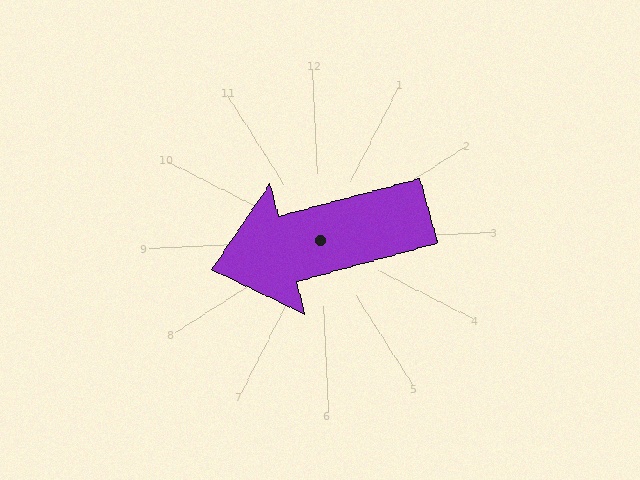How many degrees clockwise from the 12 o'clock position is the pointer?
Approximately 258 degrees.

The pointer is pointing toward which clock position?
Roughly 9 o'clock.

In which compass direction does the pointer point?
West.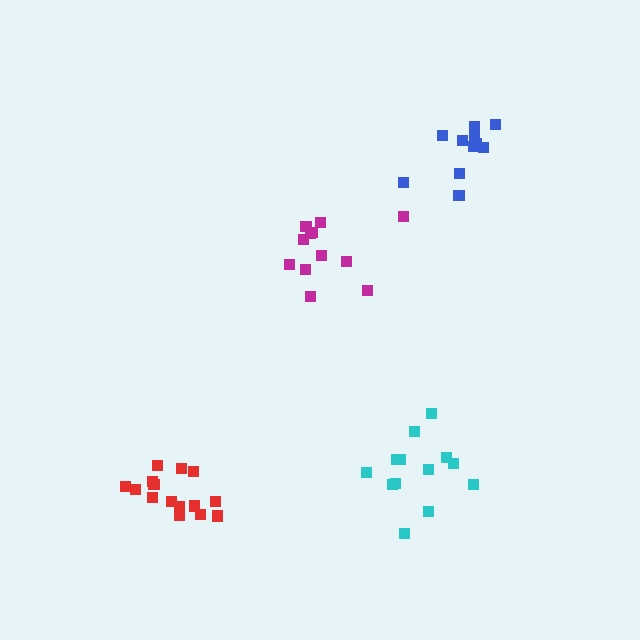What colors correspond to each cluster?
The clusters are colored: magenta, red, cyan, blue.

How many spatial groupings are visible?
There are 4 spatial groupings.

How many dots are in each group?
Group 1: 12 dots, Group 2: 15 dots, Group 3: 13 dots, Group 4: 12 dots (52 total).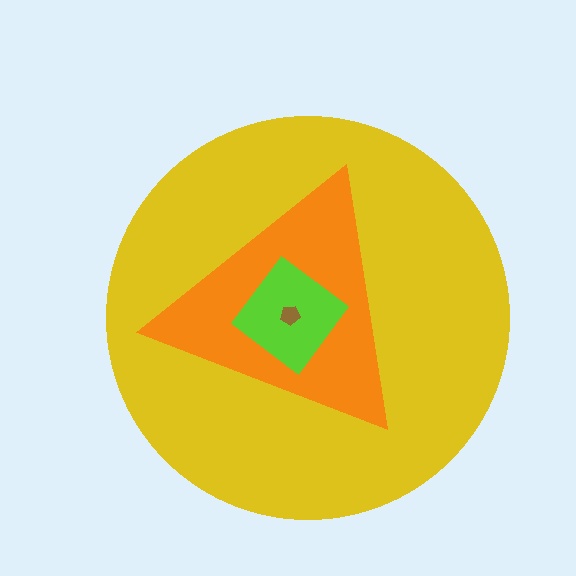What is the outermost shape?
The yellow circle.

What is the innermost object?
The brown pentagon.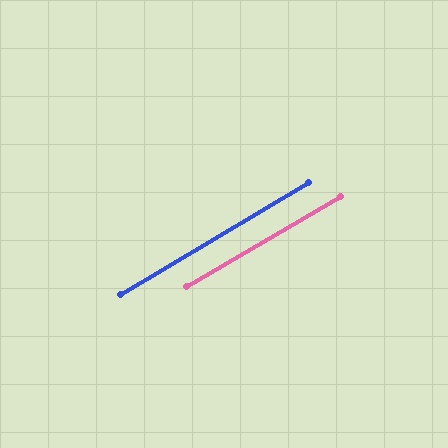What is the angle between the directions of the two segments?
Approximately 1 degree.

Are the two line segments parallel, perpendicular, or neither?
Parallel — their directions differ by only 0.6°.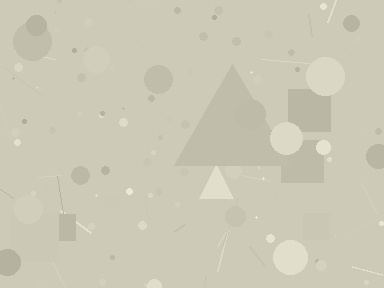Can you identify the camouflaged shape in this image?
The camouflaged shape is a triangle.